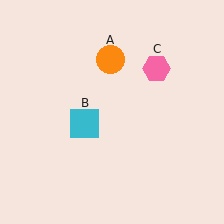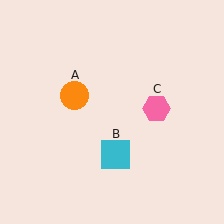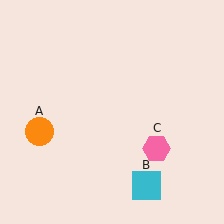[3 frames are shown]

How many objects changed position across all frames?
3 objects changed position: orange circle (object A), cyan square (object B), pink hexagon (object C).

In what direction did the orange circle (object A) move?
The orange circle (object A) moved down and to the left.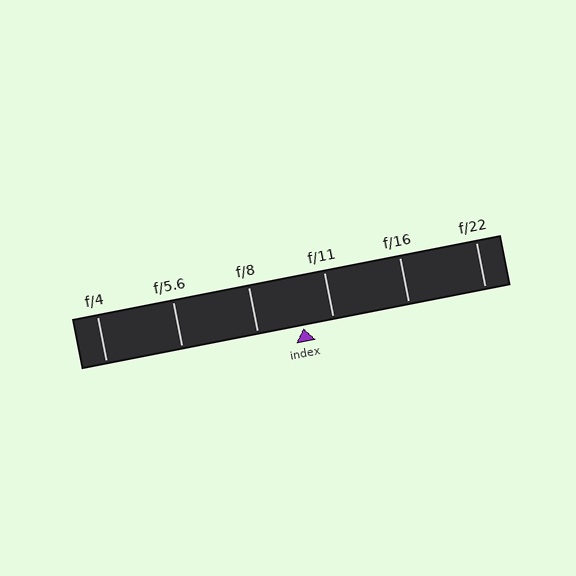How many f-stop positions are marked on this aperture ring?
There are 6 f-stop positions marked.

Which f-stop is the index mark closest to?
The index mark is closest to f/11.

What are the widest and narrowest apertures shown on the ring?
The widest aperture shown is f/4 and the narrowest is f/22.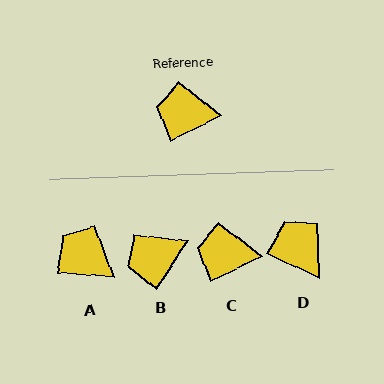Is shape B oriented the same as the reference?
No, it is off by about 31 degrees.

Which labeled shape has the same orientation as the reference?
C.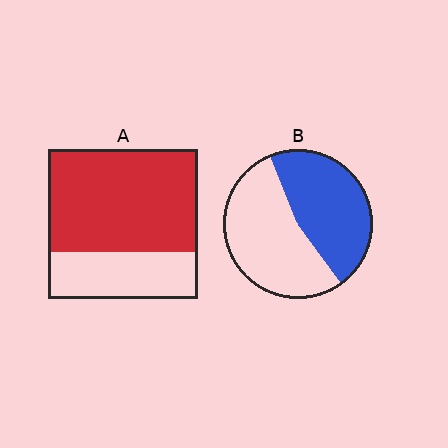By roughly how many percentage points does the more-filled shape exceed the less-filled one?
By roughly 20 percentage points (A over B).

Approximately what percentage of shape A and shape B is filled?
A is approximately 70% and B is approximately 45%.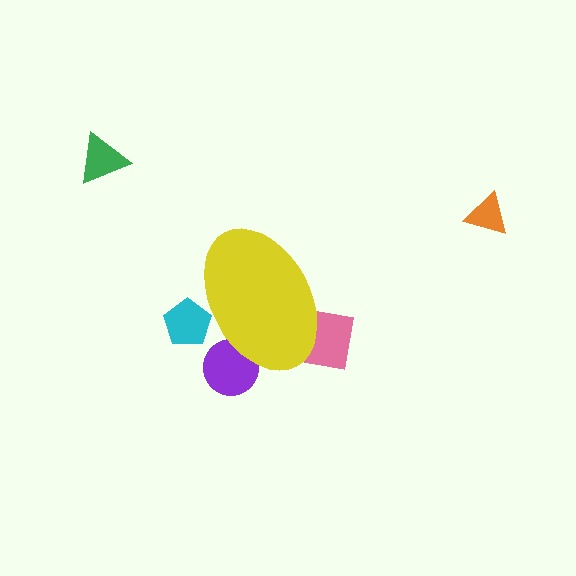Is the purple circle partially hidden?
Yes, the purple circle is partially hidden behind the yellow ellipse.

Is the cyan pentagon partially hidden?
Yes, the cyan pentagon is partially hidden behind the yellow ellipse.